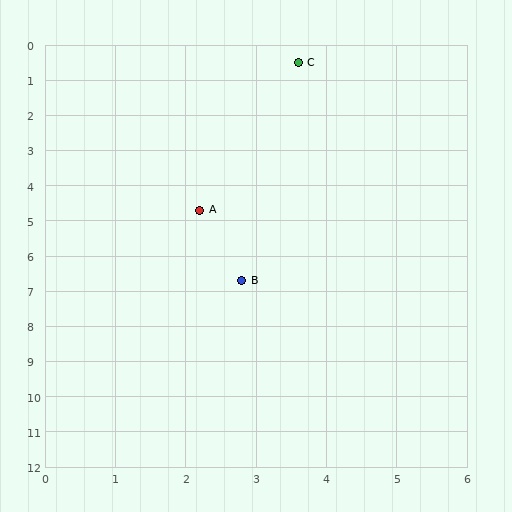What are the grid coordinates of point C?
Point C is at approximately (3.6, 0.5).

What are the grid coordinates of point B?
Point B is at approximately (2.8, 6.7).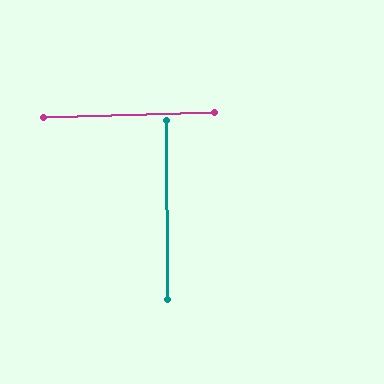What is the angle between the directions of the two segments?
Approximately 89 degrees.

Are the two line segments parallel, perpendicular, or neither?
Perpendicular — they meet at approximately 89°.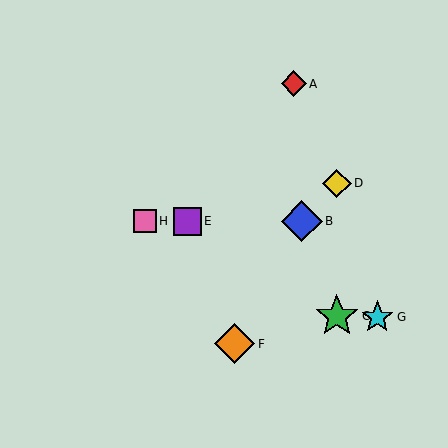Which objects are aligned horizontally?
Objects B, E, H are aligned horizontally.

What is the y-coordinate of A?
Object A is at y≈84.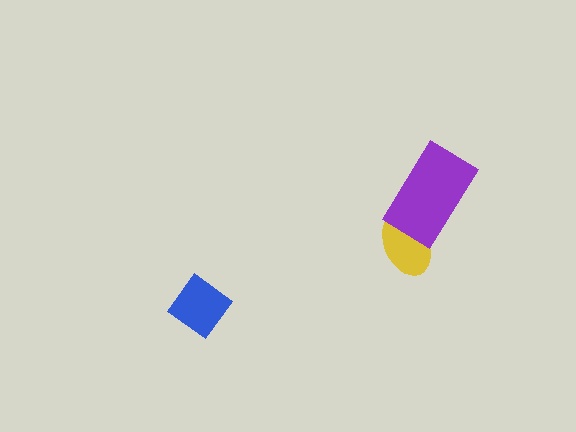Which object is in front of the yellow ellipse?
The purple rectangle is in front of the yellow ellipse.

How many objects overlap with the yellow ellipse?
1 object overlaps with the yellow ellipse.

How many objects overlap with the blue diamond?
0 objects overlap with the blue diamond.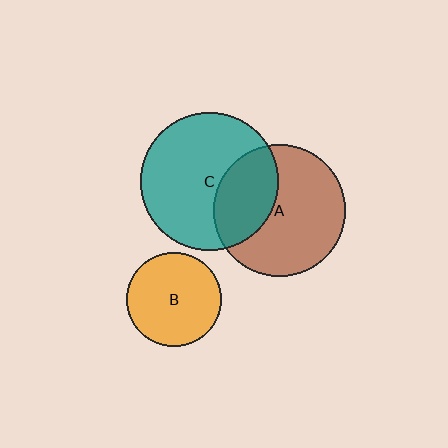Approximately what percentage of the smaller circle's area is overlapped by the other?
Approximately 35%.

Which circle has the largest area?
Circle C (teal).